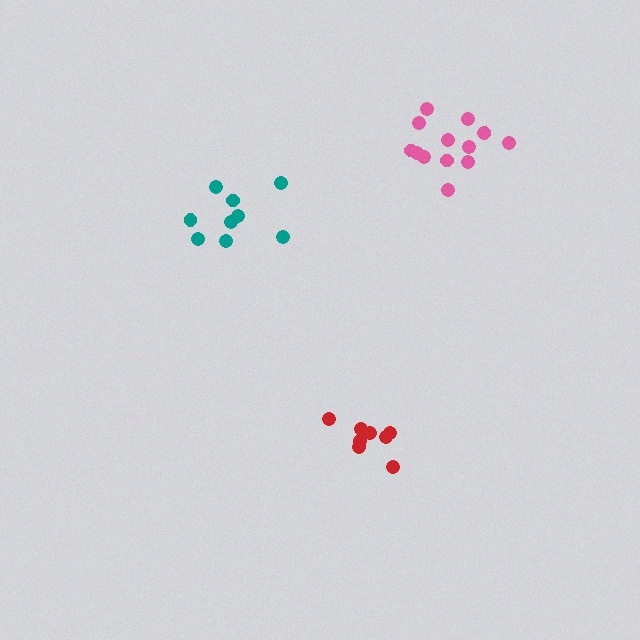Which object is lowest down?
The red cluster is bottommost.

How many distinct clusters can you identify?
There are 3 distinct clusters.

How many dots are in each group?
Group 1: 9 dots, Group 2: 8 dots, Group 3: 14 dots (31 total).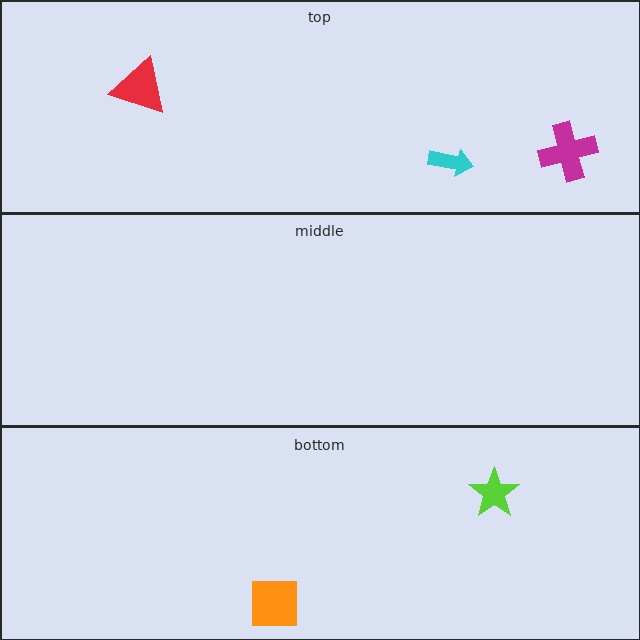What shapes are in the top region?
The magenta cross, the red triangle, the cyan arrow.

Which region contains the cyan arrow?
The top region.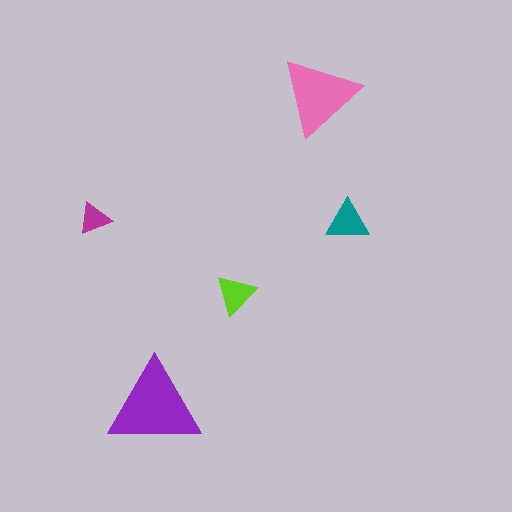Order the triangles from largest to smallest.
the purple one, the pink one, the teal one, the lime one, the magenta one.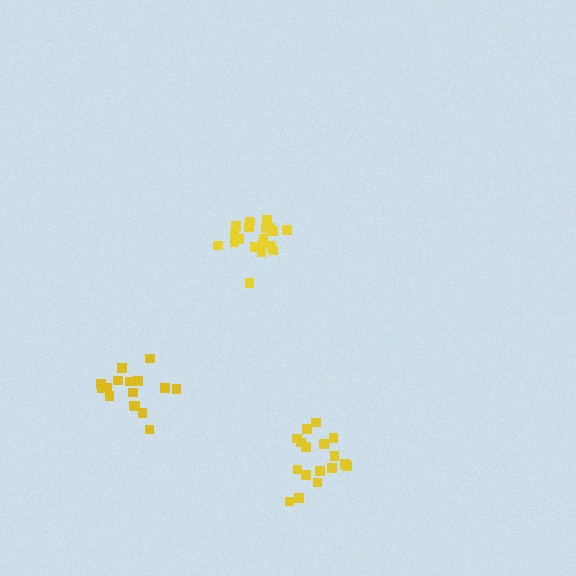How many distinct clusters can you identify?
There are 3 distinct clusters.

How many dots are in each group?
Group 1: 17 dots, Group 2: 20 dots, Group 3: 16 dots (53 total).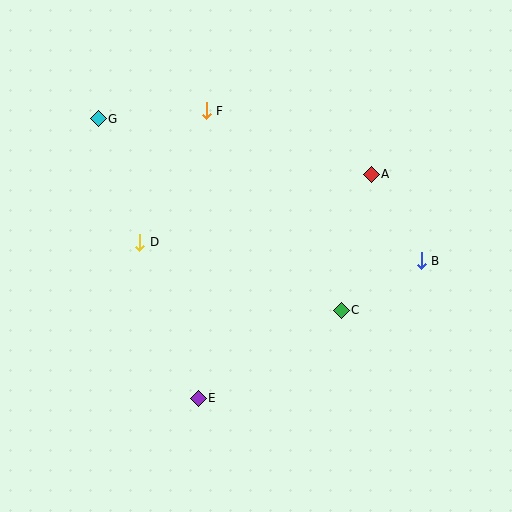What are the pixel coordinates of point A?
Point A is at (371, 174).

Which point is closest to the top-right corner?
Point A is closest to the top-right corner.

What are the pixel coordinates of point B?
Point B is at (421, 261).